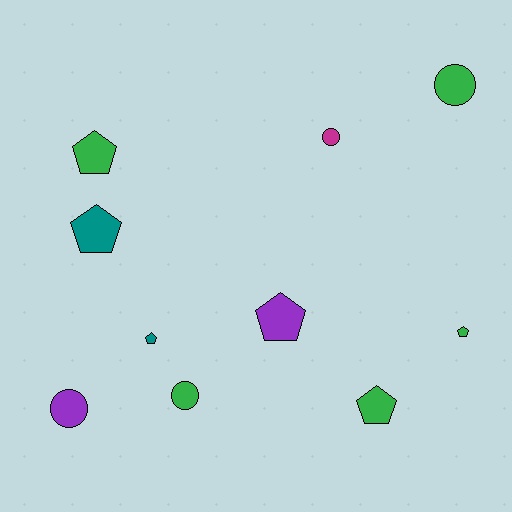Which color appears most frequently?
Green, with 5 objects.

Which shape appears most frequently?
Pentagon, with 6 objects.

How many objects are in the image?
There are 10 objects.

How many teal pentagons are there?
There are 2 teal pentagons.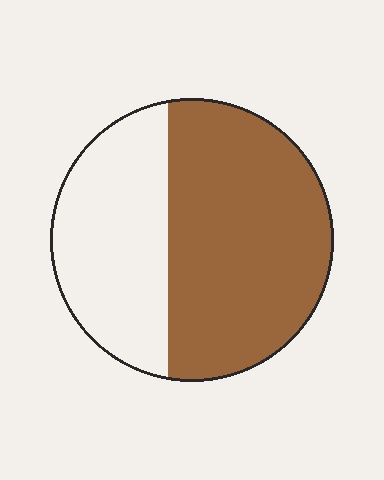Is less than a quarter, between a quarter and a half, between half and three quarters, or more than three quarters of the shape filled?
Between half and three quarters.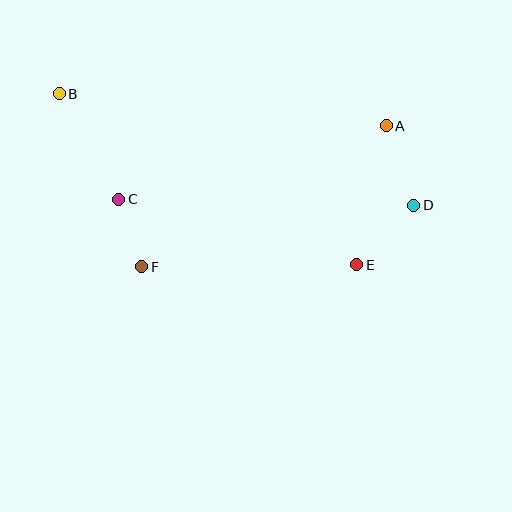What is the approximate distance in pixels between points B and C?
The distance between B and C is approximately 121 pixels.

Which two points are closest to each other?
Points C and F are closest to each other.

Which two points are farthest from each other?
Points B and D are farthest from each other.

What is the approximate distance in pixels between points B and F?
The distance between B and F is approximately 192 pixels.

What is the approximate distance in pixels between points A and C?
The distance between A and C is approximately 277 pixels.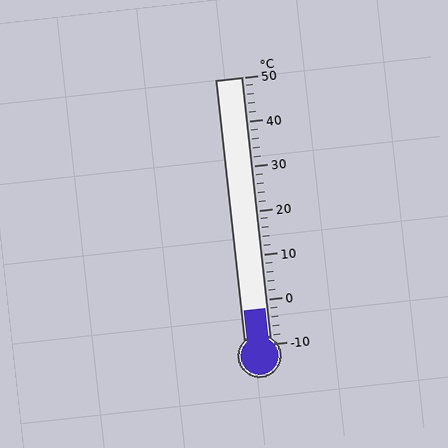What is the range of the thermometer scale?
The thermometer scale ranges from -10°C to 50°C.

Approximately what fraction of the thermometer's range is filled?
The thermometer is filled to approximately 15% of its range.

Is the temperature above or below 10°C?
The temperature is below 10°C.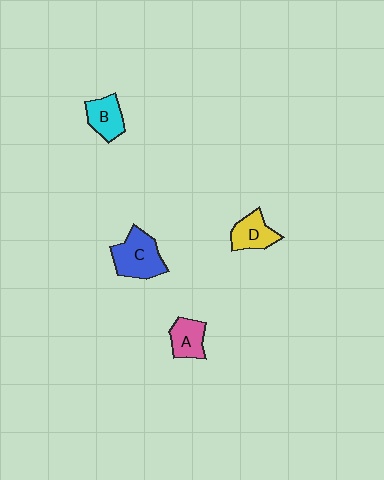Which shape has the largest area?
Shape C (blue).